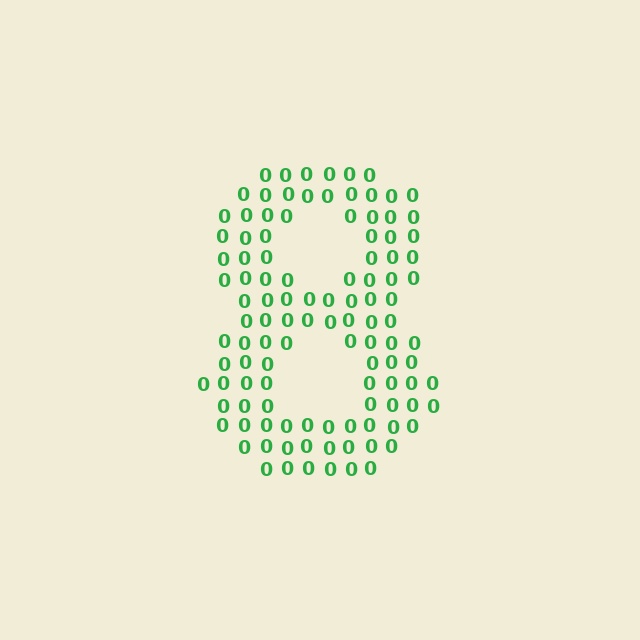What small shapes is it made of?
It is made of small digit 0's.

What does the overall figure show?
The overall figure shows the digit 8.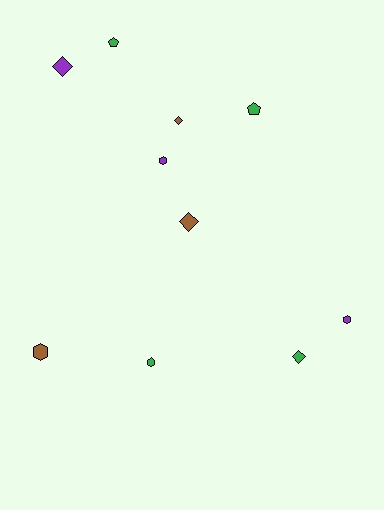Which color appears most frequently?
Green, with 4 objects.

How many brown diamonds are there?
There are 2 brown diamonds.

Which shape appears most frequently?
Diamond, with 4 objects.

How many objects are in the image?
There are 10 objects.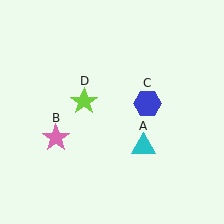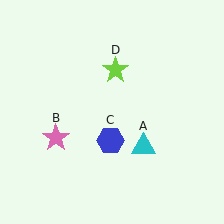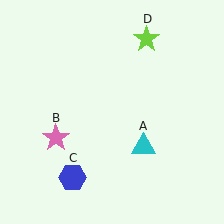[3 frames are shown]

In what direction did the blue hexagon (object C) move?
The blue hexagon (object C) moved down and to the left.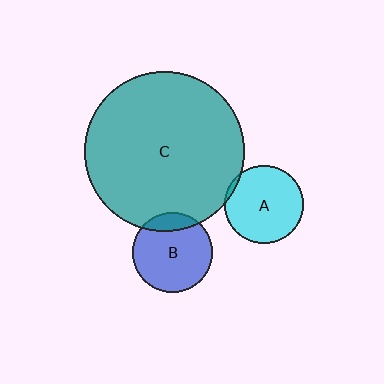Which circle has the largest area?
Circle C (teal).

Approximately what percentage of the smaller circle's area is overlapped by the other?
Approximately 15%.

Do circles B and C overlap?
Yes.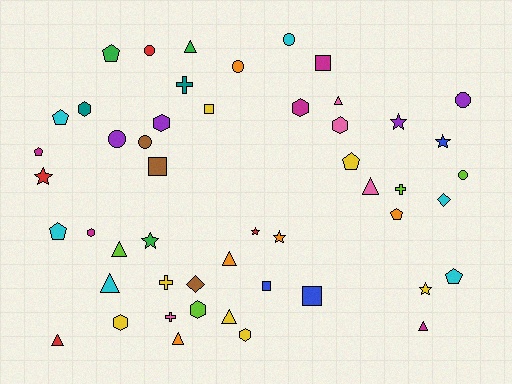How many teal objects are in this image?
There are 2 teal objects.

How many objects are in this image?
There are 50 objects.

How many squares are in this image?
There are 5 squares.